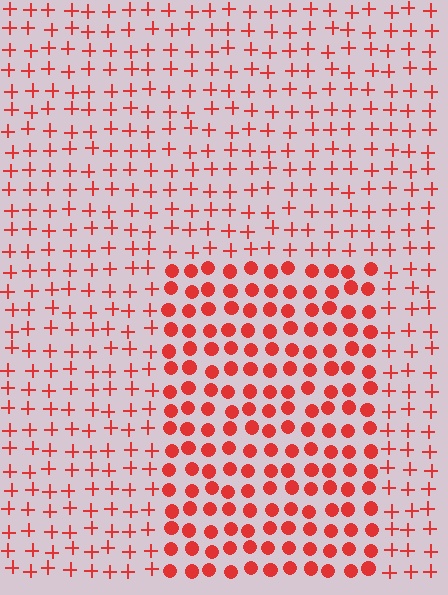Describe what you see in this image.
The image is filled with small red elements arranged in a uniform grid. A rectangle-shaped region contains circles, while the surrounding area contains plus signs. The boundary is defined purely by the change in element shape.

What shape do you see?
I see a rectangle.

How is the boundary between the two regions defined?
The boundary is defined by a change in element shape: circles inside vs. plus signs outside. All elements share the same color and spacing.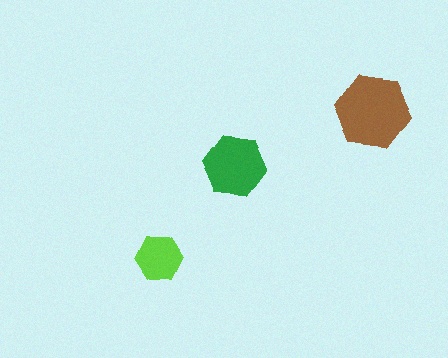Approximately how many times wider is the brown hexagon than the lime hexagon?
About 1.5 times wider.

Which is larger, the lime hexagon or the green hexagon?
The green one.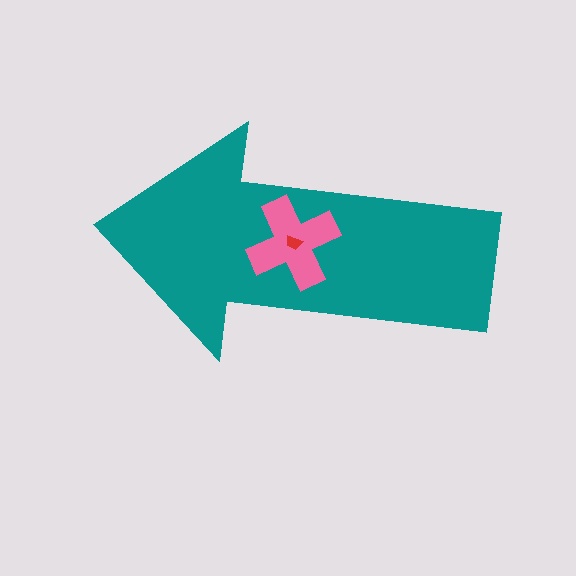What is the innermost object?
The red trapezoid.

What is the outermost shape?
The teal arrow.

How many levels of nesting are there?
3.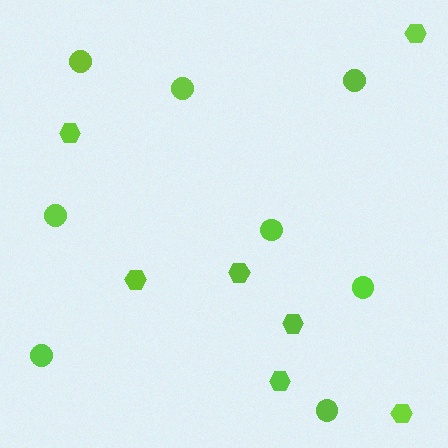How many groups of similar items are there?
There are 2 groups: one group of circles (8) and one group of hexagons (7).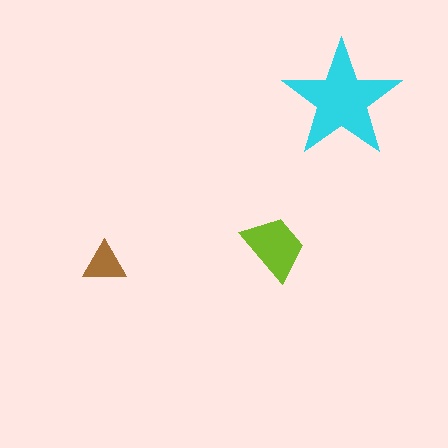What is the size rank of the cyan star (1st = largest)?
1st.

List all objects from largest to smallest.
The cyan star, the lime trapezoid, the brown triangle.